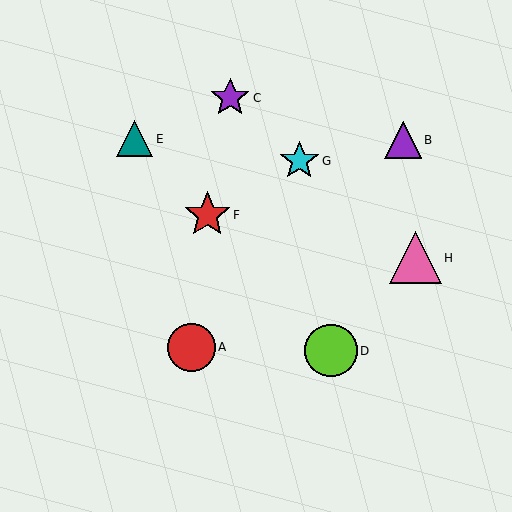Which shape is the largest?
The lime circle (labeled D) is the largest.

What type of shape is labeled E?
Shape E is a teal triangle.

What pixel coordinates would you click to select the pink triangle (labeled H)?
Click at (415, 258) to select the pink triangle H.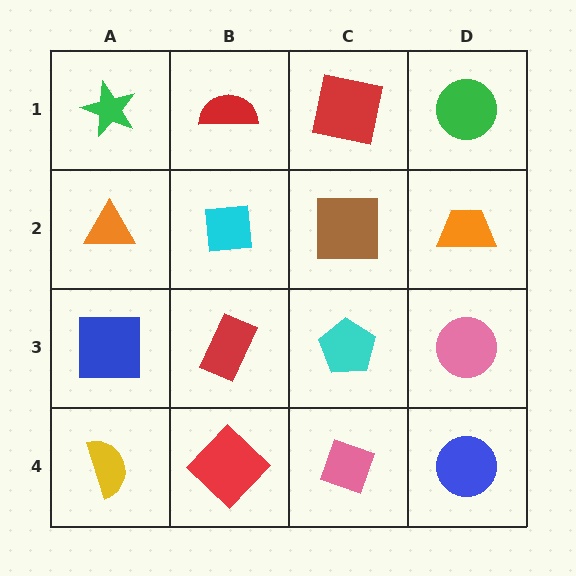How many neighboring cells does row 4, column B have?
3.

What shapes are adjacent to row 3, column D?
An orange trapezoid (row 2, column D), a blue circle (row 4, column D), a cyan pentagon (row 3, column C).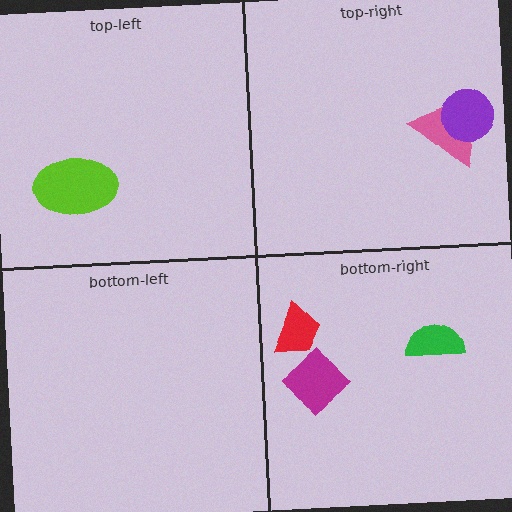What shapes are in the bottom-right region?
The green semicircle, the red trapezoid, the magenta diamond.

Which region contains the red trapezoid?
The bottom-right region.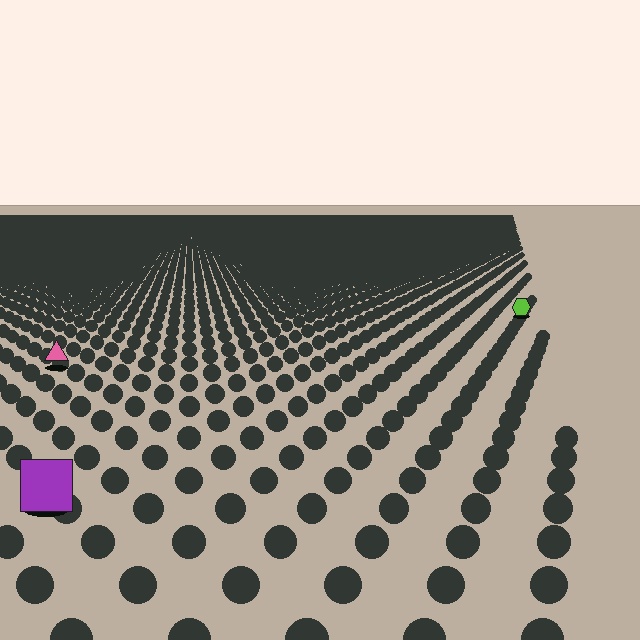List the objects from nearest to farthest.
From nearest to farthest: the purple square, the pink triangle, the lime hexagon.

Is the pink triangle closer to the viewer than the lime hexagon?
Yes. The pink triangle is closer — you can tell from the texture gradient: the ground texture is coarser near it.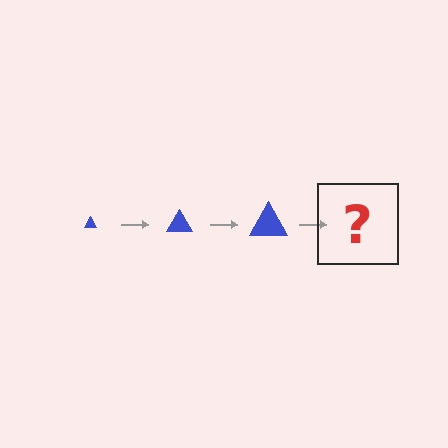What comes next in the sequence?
The next element should be a blue triangle, larger than the previous one.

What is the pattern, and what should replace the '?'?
The pattern is that the triangle gets progressively larger each step. The '?' should be a blue triangle, larger than the previous one.